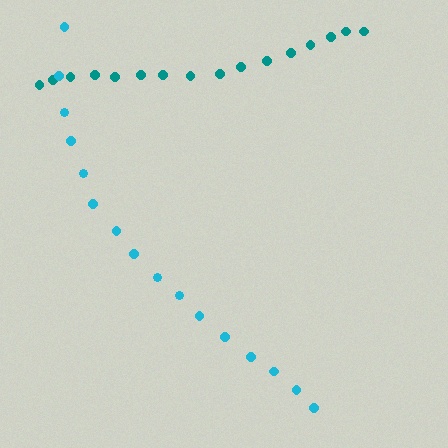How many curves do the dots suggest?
There are 2 distinct paths.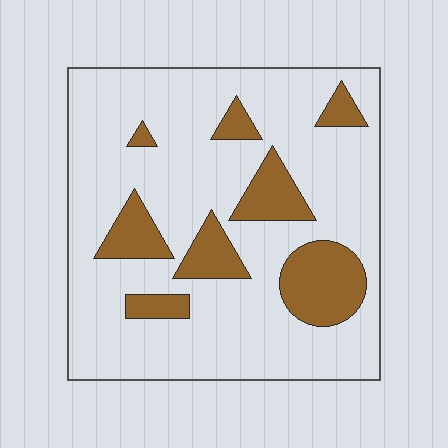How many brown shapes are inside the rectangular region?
8.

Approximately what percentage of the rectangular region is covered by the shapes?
Approximately 20%.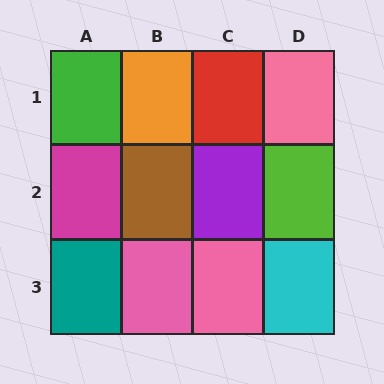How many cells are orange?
1 cell is orange.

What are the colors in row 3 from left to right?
Teal, pink, pink, cyan.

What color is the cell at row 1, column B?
Orange.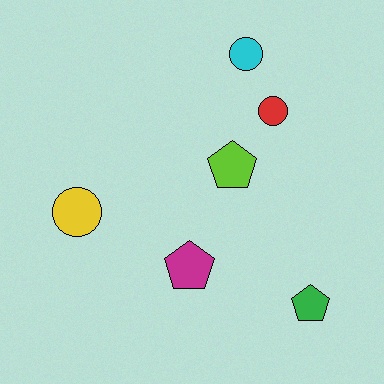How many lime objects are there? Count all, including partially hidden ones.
There is 1 lime object.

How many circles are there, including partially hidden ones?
There are 3 circles.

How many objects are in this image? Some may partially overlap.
There are 6 objects.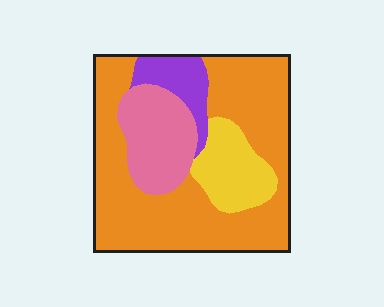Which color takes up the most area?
Orange, at roughly 60%.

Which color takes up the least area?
Purple, at roughly 10%.